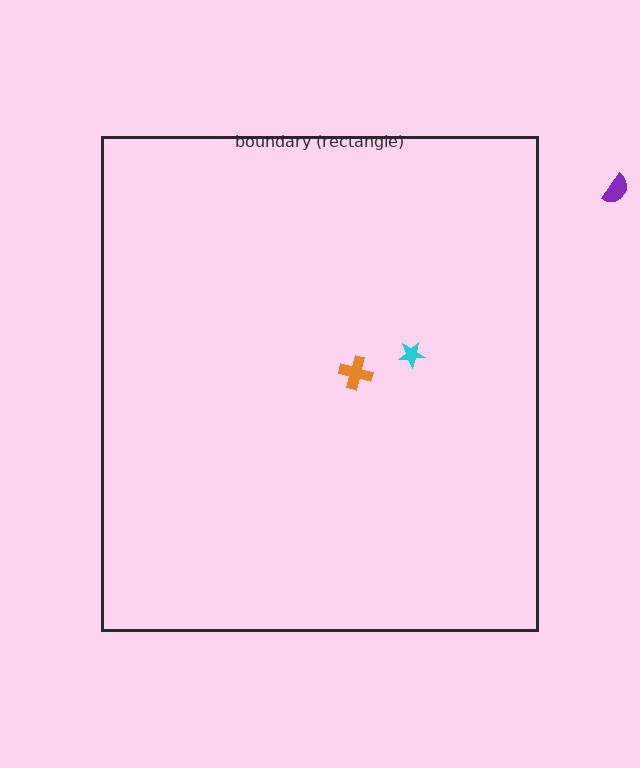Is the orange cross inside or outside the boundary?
Inside.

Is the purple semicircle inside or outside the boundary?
Outside.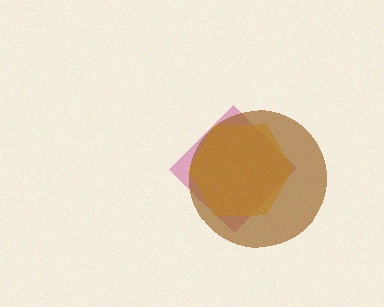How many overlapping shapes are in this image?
There are 3 overlapping shapes in the image.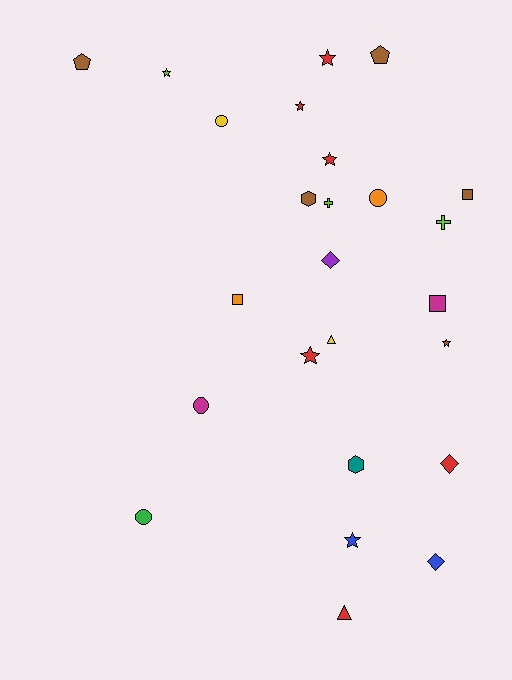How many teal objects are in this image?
There is 1 teal object.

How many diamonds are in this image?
There are 3 diamonds.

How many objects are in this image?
There are 25 objects.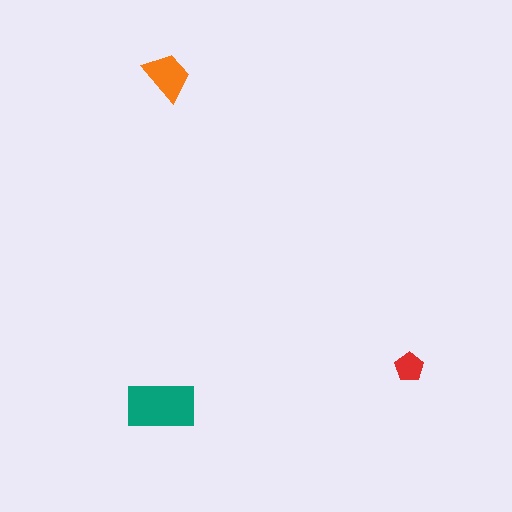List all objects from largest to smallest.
The teal rectangle, the orange trapezoid, the red pentagon.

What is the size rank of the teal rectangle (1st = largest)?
1st.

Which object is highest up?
The orange trapezoid is topmost.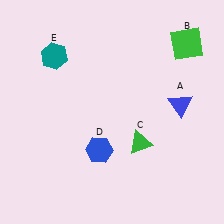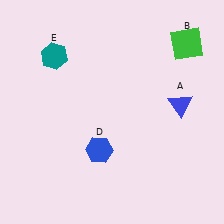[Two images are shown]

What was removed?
The green triangle (C) was removed in Image 2.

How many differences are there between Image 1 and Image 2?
There is 1 difference between the two images.